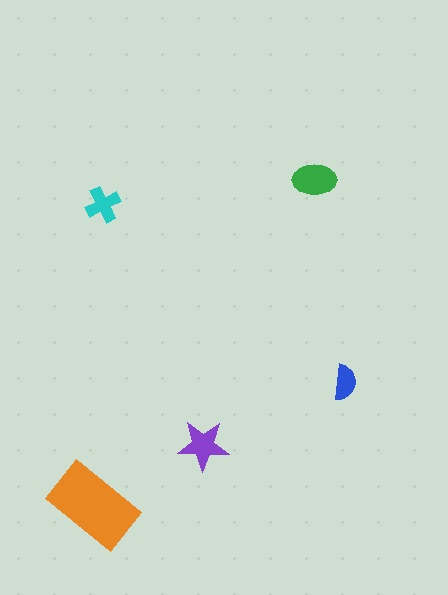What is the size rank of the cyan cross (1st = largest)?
4th.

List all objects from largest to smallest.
The orange rectangle, the green ellipse, the purple star, the cyan cross, the blue semicircle.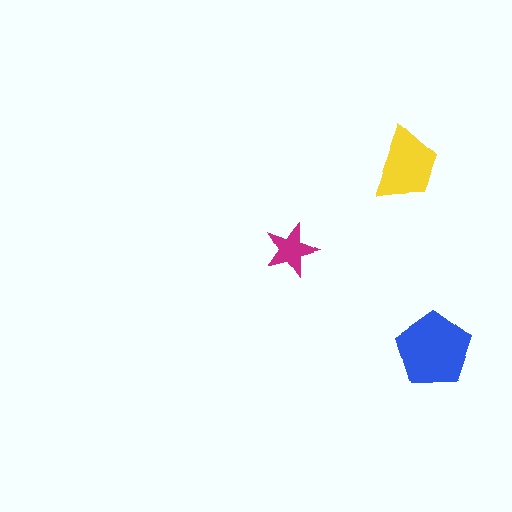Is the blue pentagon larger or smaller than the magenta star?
Larger.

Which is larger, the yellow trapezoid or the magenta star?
The yellow trapezoid.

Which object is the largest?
The blue pentagon.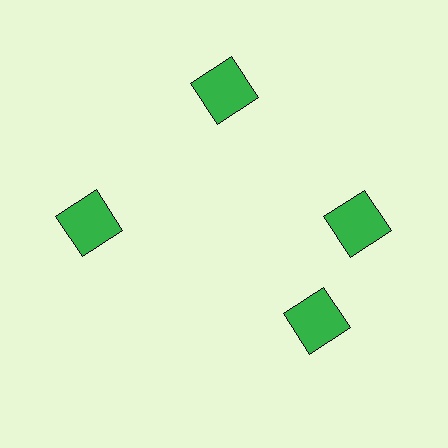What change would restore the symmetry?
The symmetry would be restored by rotating it back into even spacing with its neighbors so that all 4 squares sit at equal angles and equal distance from the center.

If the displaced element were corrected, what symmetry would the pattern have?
It would have 4-fold rotational symmetry — the pattern would map onto itself every 90 degrees.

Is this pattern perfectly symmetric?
No. The 4 green squares are arranged in a ring, but one element near the 6 o'clock position is rotated out of alignment along the ring, breaking the 4-fold rotational symmetry.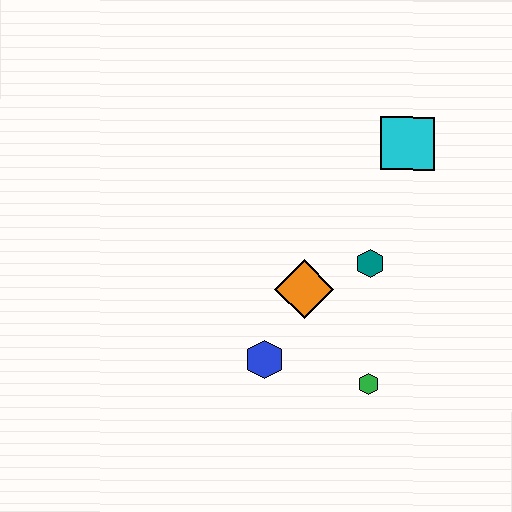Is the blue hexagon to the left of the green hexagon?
Yes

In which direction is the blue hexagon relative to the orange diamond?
The blue hexagon is below the orange diamond.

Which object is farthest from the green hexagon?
The cyan square is farthest from the green hexagon.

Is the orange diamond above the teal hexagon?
No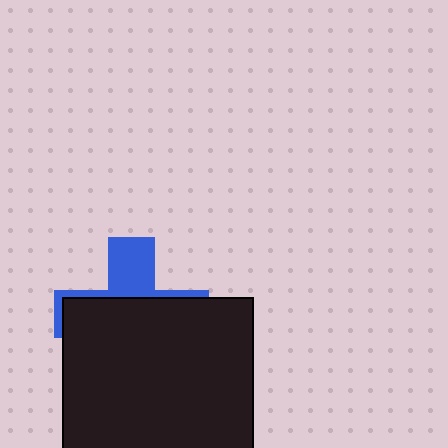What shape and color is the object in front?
The object in front is a black square.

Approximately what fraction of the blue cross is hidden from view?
Roughly 68% of the blue cross is hidden behind the black square.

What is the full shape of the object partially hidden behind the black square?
The partially hidden object is a blue cross.